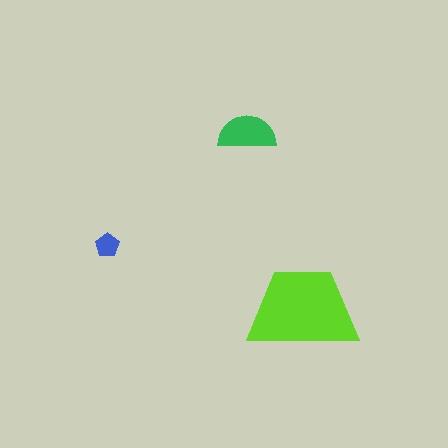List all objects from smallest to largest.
The blue pentagon, the green semicircle, the lime trapezoid.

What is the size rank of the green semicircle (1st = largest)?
2nd.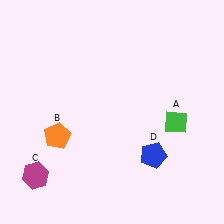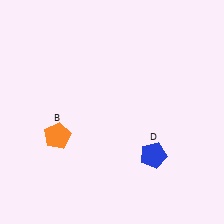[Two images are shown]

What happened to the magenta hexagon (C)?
The magenta hexagon (C) was removed in Image 2. It was in the bottom-left area of Image 1.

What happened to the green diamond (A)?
The green diamond (A) was removed in Image 2. It was in the bottom-right area of Image 1.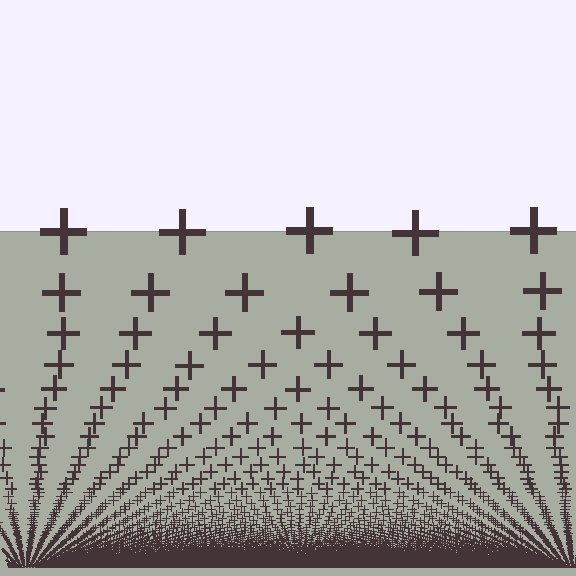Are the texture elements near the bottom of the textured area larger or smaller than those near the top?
Smaller. The gradient is inverted — elements near the bottom are smaller and denser.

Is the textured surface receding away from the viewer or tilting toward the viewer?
The surface appears to tilt toward the viewer. Texture elements get larger and sparser toward the top.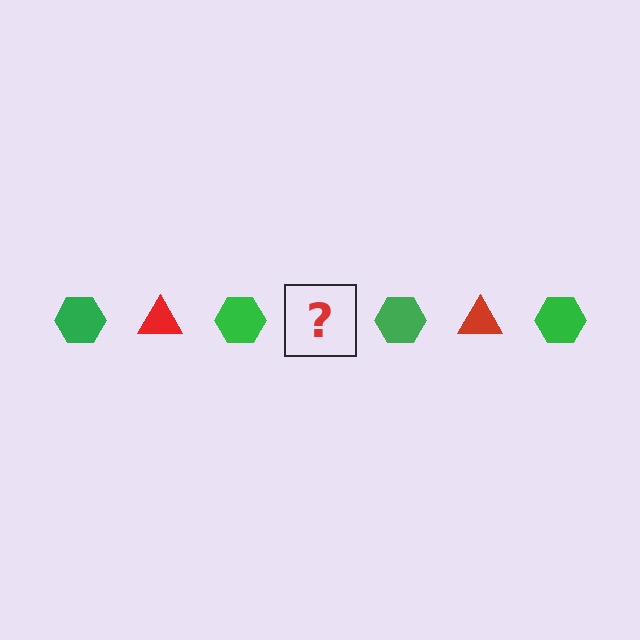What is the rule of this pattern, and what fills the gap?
The rule is that the pattern alternates between green hexagon and red triangle. The gap should be filled with a red triangle.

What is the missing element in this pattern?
The missing element is a red triangle.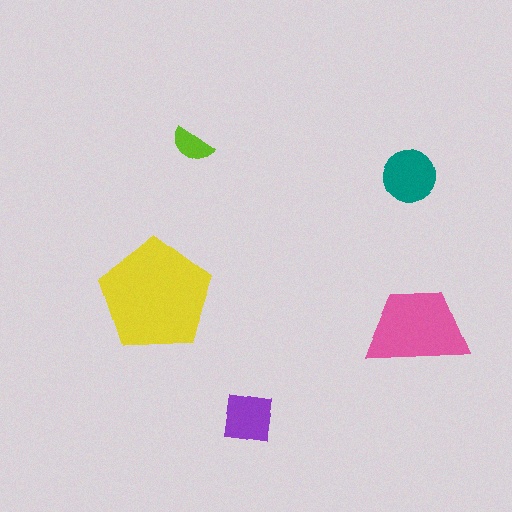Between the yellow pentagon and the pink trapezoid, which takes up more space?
The yellow pentagon.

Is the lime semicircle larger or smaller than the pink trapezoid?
Smaller.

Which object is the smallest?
The lime semicircle.